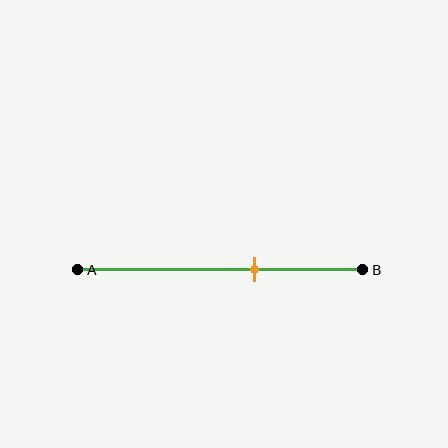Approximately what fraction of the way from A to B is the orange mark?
The orange mark is approximately 60% of the way from A to B.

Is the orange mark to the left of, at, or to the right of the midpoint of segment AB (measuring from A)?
The orange mark is to the right of the midpoint of segment AB.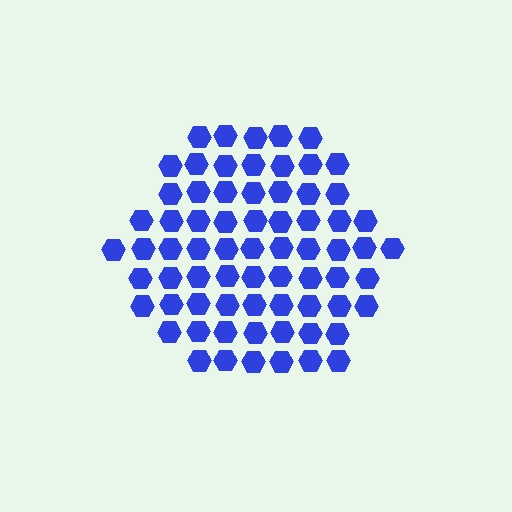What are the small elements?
The small elements are hexagons.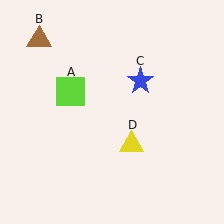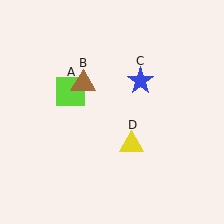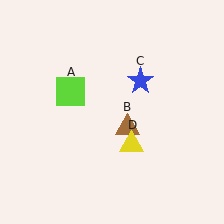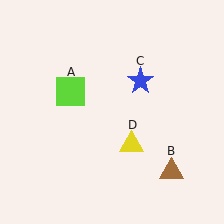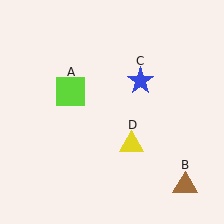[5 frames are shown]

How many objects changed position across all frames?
1 object changed position: brown triangle (object B).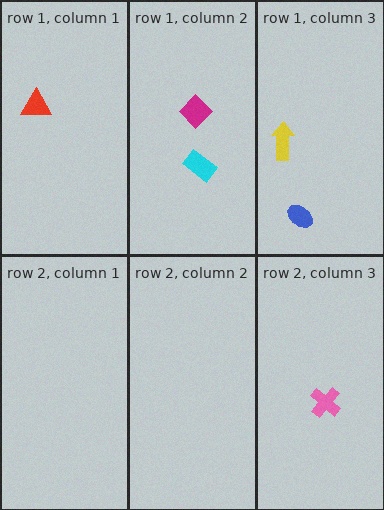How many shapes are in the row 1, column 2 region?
2.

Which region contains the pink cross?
The row 2, column 3 region.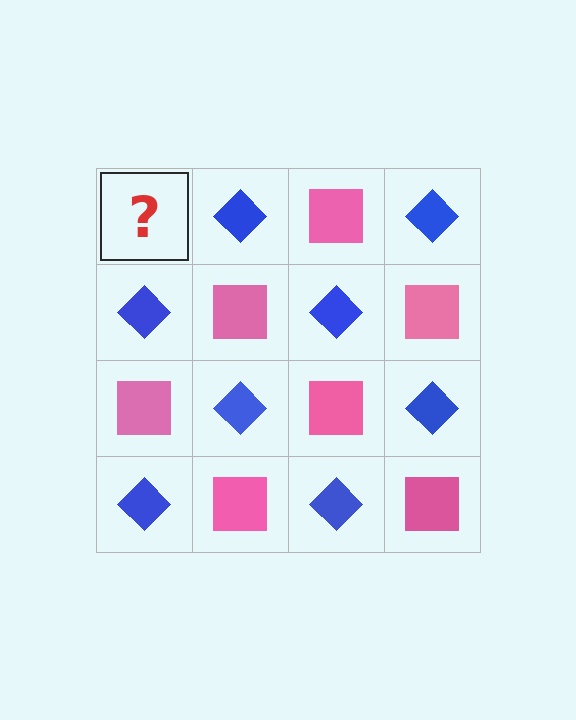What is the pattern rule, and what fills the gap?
The rule is that it alternates pink square and blue diamond in a checkerboard pattern. The gap should be filled with a pink square.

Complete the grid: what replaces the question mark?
The question mark should be replaced with a pink square.